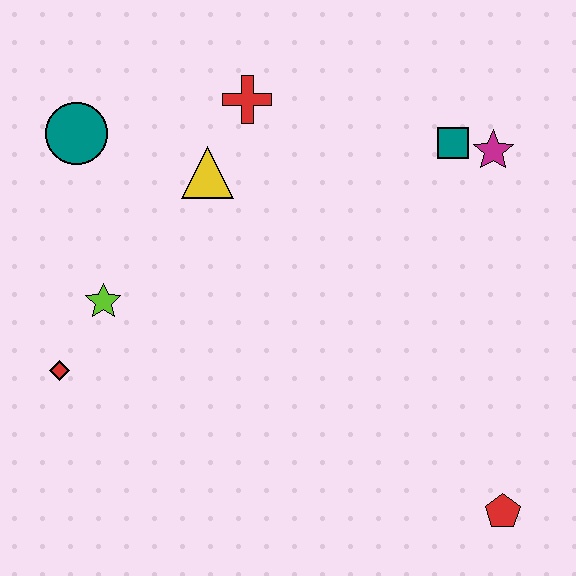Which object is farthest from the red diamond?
The magenta star is farthest from the red diamond.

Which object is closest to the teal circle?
The yellow triangle is closest to the teal circle.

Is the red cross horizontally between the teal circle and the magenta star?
Yes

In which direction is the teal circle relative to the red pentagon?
The teal circle is to the left of the red pentagon.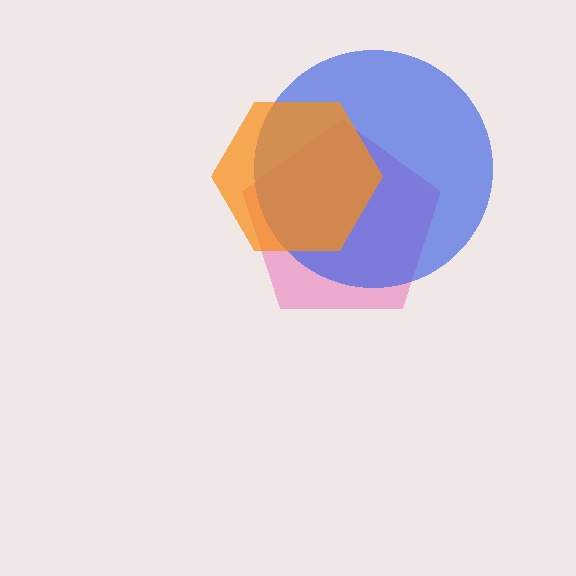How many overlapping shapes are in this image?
There are 3 overlapping shapes in the image.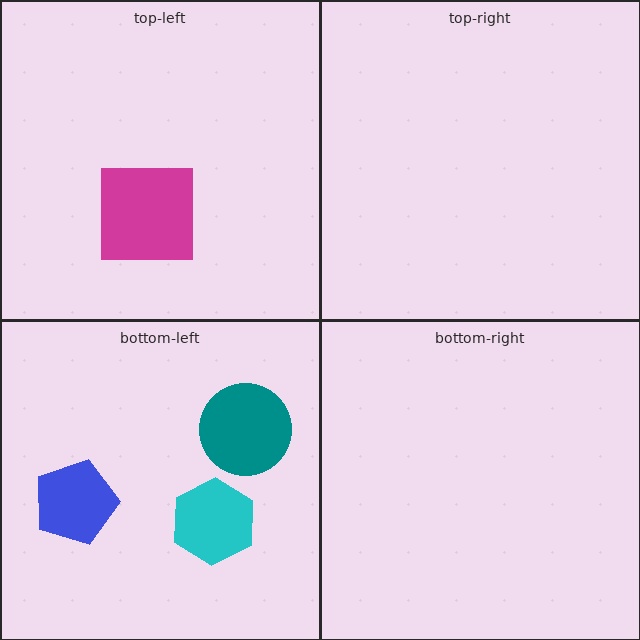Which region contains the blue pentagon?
The bottom-left region.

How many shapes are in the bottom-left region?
3.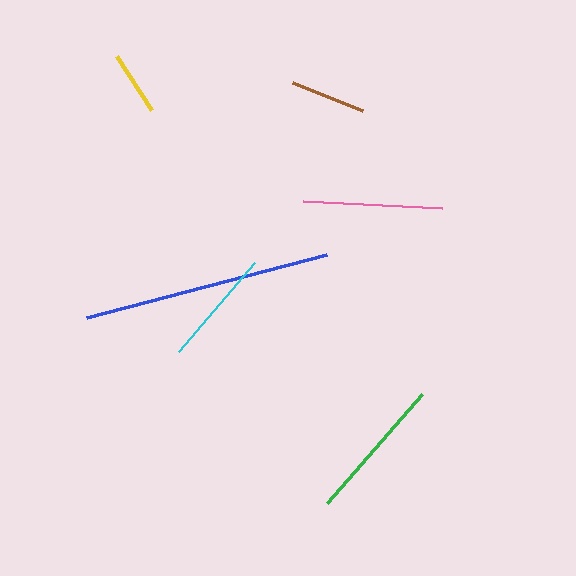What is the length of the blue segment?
The blue segment is approximately 247 pixels long.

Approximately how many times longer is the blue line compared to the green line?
The blue line is approximately 1.7 times the length of the green line.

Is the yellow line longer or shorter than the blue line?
The blue line is longer than the yellow line.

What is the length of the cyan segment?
The cyan segment is approximately 117 pixels long.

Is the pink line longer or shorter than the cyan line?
The pink line is longer than the cyan line.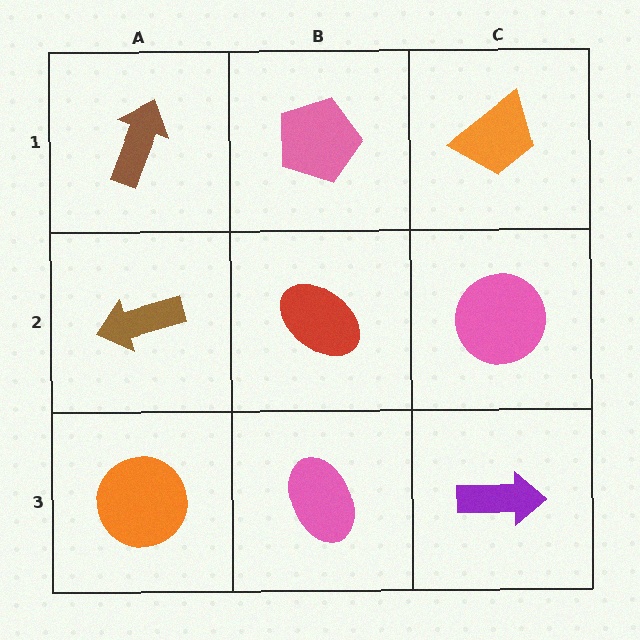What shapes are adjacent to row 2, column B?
A pink pentagon (row 1, column B), a pink ellipse (row 3, column B), a brown arrow (row 2, column A), a pink circle (row 2, column C).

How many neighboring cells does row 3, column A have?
2.